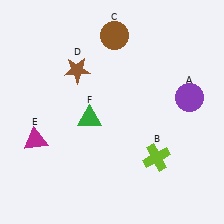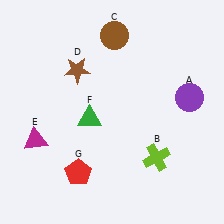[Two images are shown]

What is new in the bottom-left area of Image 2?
A red pentagon (G) was added in the bottom-left area of Image 2.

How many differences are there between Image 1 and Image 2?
There is 1 difference between the two images.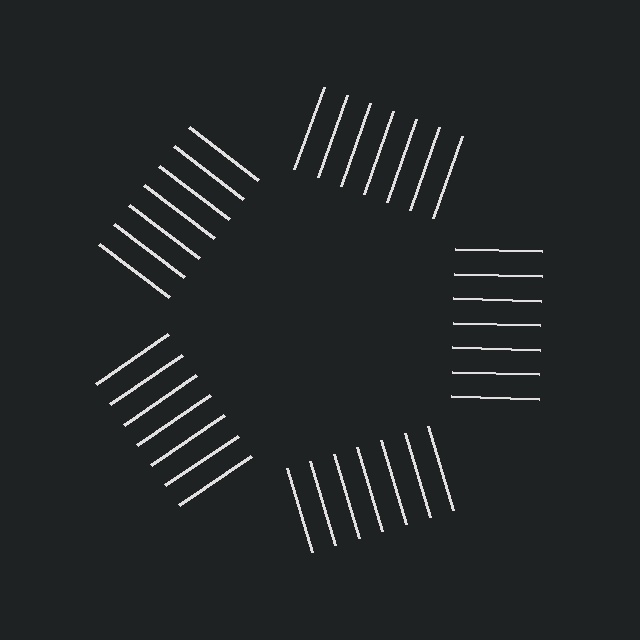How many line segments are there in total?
35 — 7 along each of the 5 edges.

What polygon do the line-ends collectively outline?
An illusory pentagon — the line segments terminate on its edges but no continuous stroke is drawn.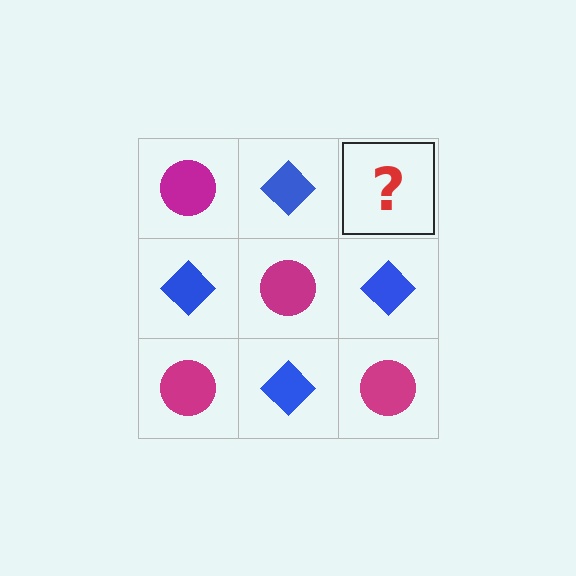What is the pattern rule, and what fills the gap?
The rule is that it alternates magenta circle and blue diamond in a checkerboard pattern. The gap should be filled with a magenta circle.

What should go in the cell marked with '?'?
The missing cell should contain a magenta circle.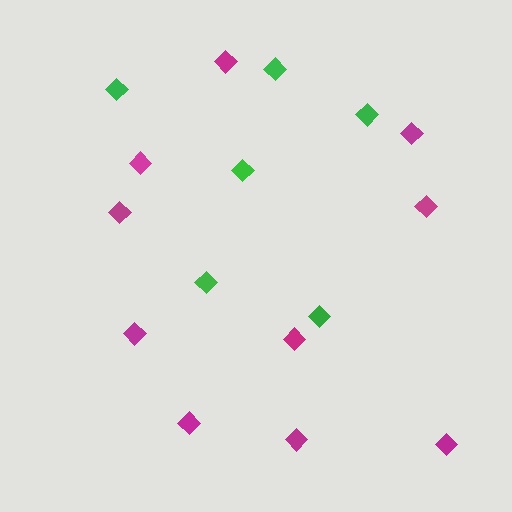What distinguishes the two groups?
There are 2 groups: one group of green diamonds (6) and one group of magenta diamonds (10).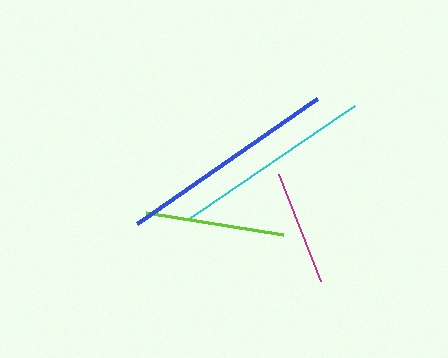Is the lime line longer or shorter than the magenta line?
The lime line is longer than the magenta line.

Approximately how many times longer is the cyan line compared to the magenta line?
The cyan line is approximately 1.8 times the length of the magenta line.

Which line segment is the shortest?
The magenta line is the shortest at approximately 114 pixels.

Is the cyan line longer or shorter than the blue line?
The blue line is longer than the cyan line.